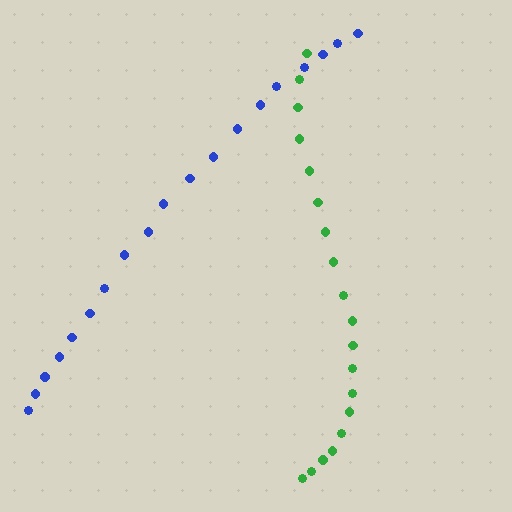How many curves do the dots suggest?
There are 2 distinct paths.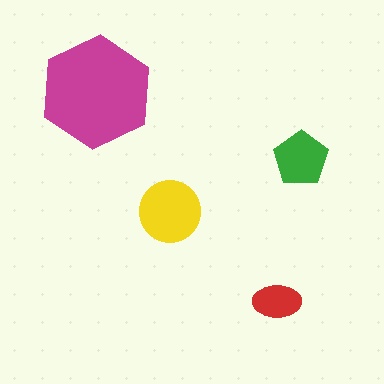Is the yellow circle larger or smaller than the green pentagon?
Larger.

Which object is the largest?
The magenta hexagon.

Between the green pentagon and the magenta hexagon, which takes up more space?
The magenta hexagon.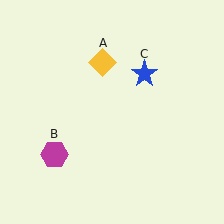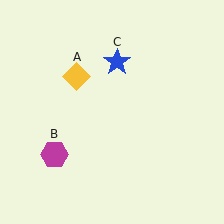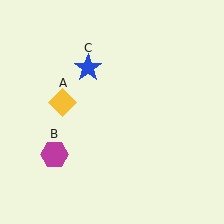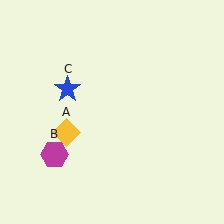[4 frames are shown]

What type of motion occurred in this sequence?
The yellow diamond (object A), blue star (object C) rotated counterclockwise around the center of the scene.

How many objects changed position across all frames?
2 objects changed position: yellow diamond (object A), blue star (object C).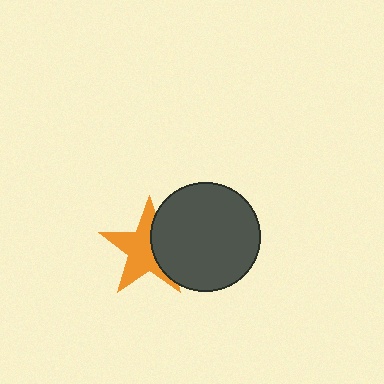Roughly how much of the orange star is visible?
About half of it is visible (roughly 63%).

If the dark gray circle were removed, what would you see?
You would see the complete orange star.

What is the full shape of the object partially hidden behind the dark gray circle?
The partially hidden object is an orange star.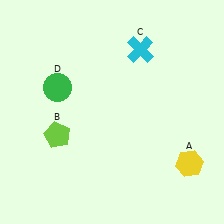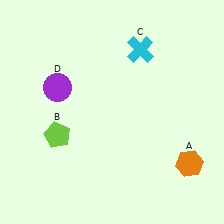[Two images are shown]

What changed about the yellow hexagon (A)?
In Image 1, A is yellow. In Image 2, it changed to orange.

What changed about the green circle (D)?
In Image 1, D is green. In Image 2, it changed to purple.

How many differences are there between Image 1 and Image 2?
There are 2 differences between the two images.